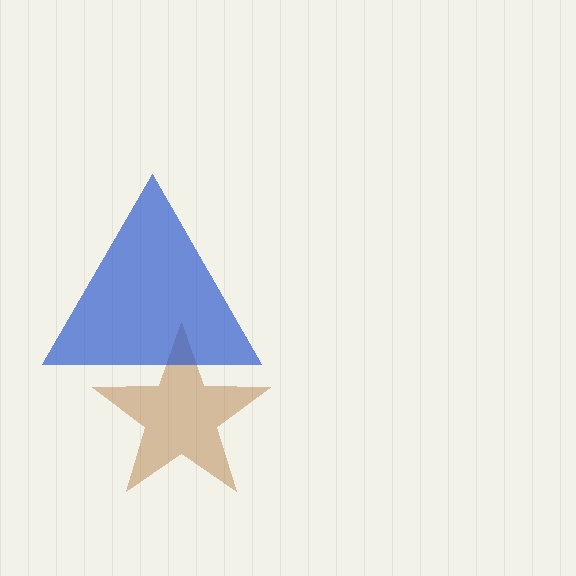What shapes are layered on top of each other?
The layered shapes are: a brown star, a blue triangle.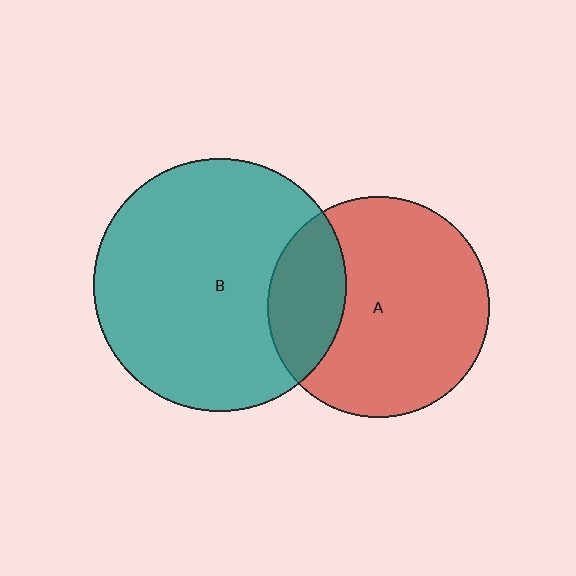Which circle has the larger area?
Circle B (teal).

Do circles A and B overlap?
Yes.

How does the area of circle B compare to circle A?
Approximately 1.3 times.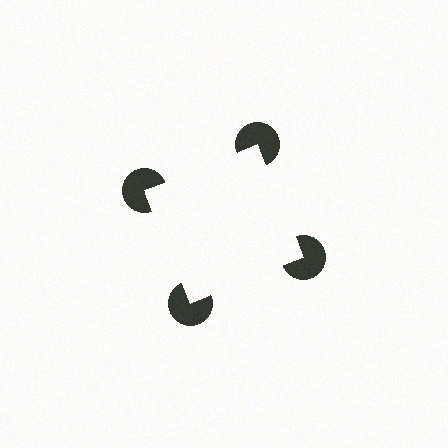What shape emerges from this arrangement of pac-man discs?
An illusory square — its edges are inferred from the aligned wedge cuts in the pac-man discs, not physically drawn.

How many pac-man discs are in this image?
There are 4 — one at each vertex of the illusory square.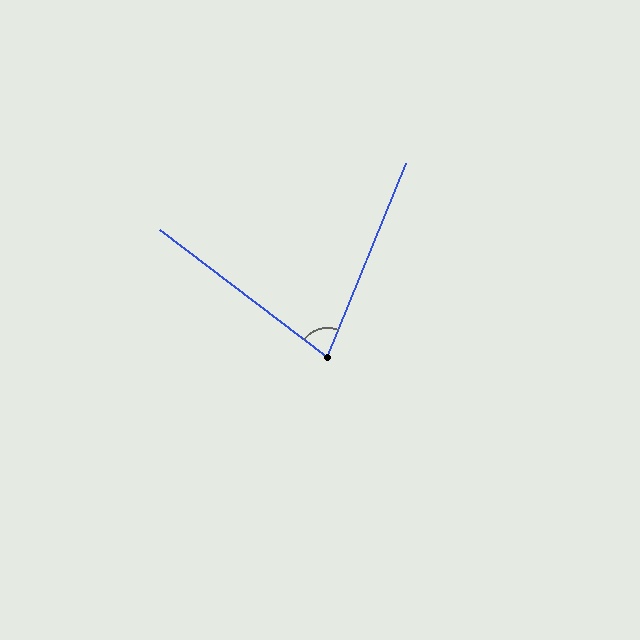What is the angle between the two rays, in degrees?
Approximately 75 degrees.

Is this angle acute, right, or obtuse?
It is acute.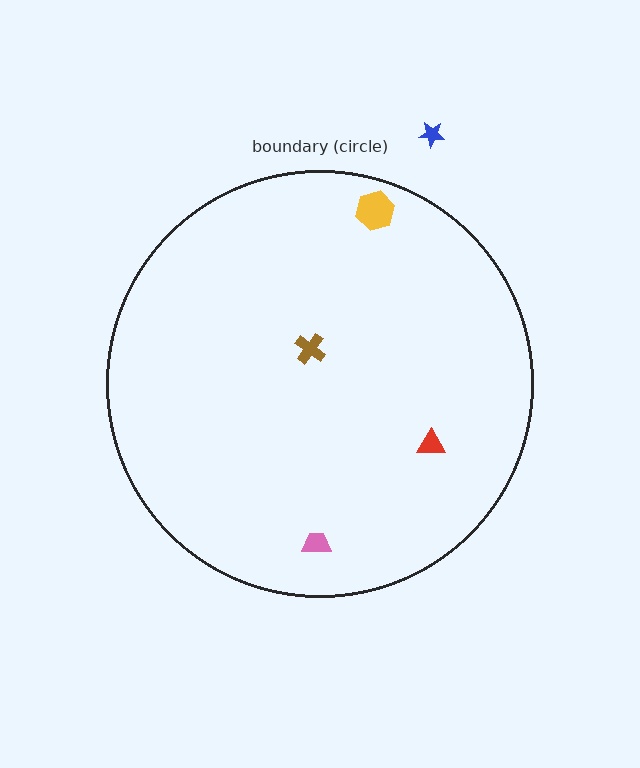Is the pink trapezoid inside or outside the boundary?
Inside.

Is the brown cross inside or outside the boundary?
Inside.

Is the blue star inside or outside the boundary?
Outside.